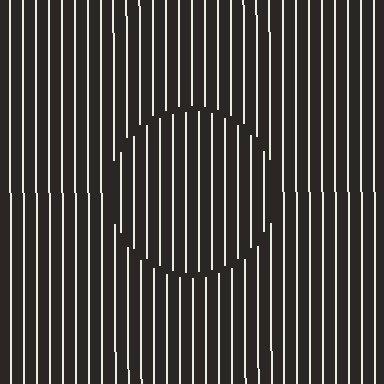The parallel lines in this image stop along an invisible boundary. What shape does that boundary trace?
An illusory circle. The interior of the shape contains the same grating, shifted by half a period — the contour is defined by the phase discontinuity where line-ends from the inner and outer gratings abut.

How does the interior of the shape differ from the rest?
The interior of the shape contains the same grating, shifted by half a period — the contour is defined by the phase discontinuity where line-ends from the inner and outer gratings abut.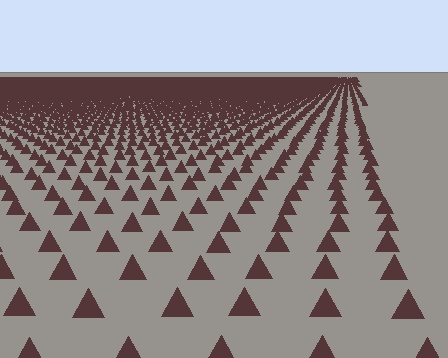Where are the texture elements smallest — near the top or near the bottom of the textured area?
Near the top.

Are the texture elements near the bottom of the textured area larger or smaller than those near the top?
Larger. Near the bottom, elements are closer to the viewer and appear at a bigger on-screen size.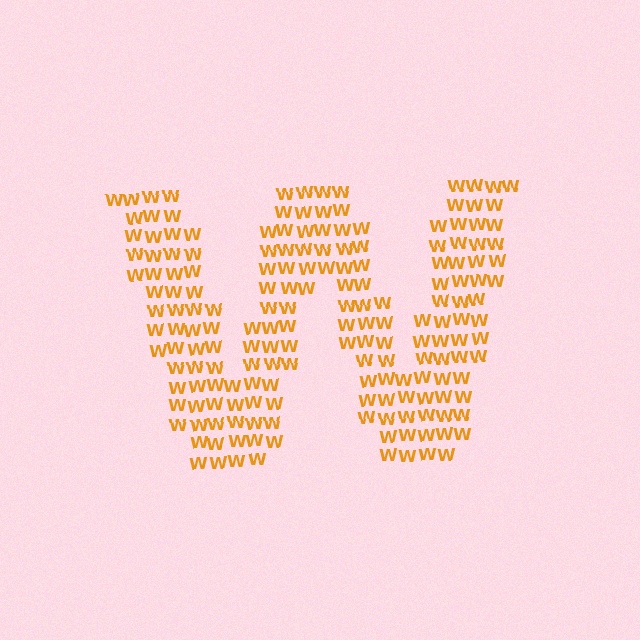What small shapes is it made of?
It is made of small letter W's.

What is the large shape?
The large shape is the letter W.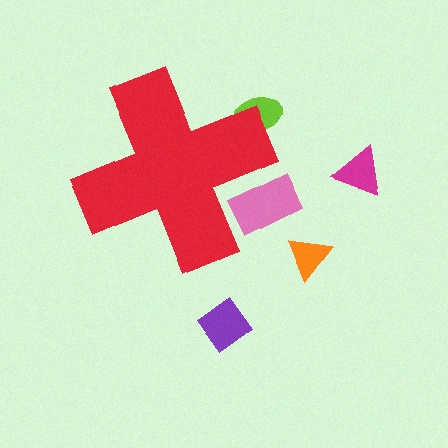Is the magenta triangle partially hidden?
No, the magenta triangle is fully visible.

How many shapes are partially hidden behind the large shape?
2 shapes are partially hidden.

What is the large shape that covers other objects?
A red cross.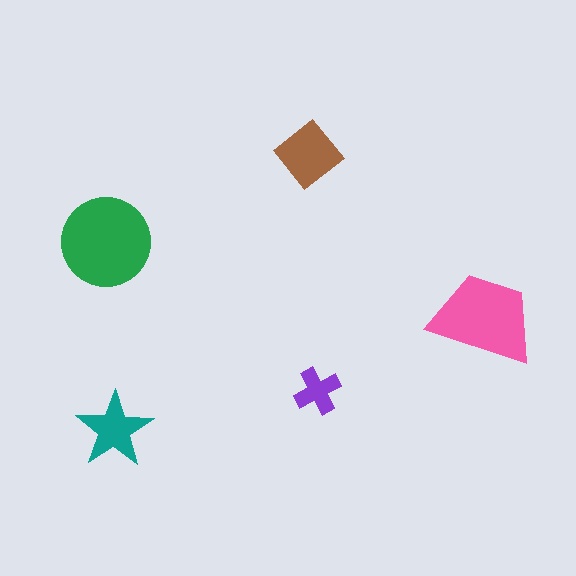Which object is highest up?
The brown diamond is topmost.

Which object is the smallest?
The purple cross.